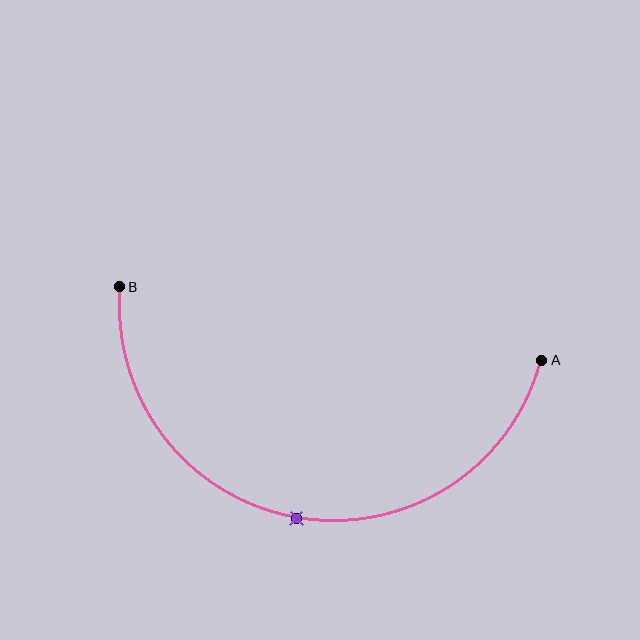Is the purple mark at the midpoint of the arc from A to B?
Yes. The purple mark lies on the arc at equal arc-length from both A and B — it is the arc midpoint.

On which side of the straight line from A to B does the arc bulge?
The arc bulges below the straight line connecting A and B.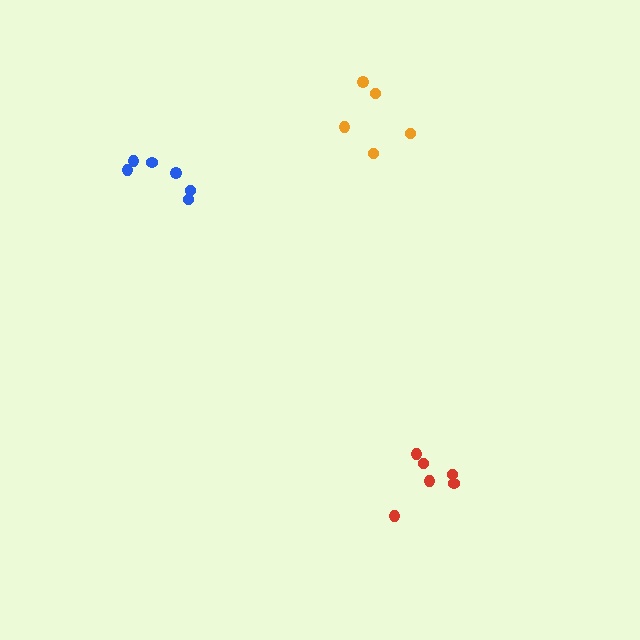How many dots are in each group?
Group 1: 6 dots, Group 2: 6 dots, Group 3: 5 dots (17 total).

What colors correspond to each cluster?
The clusters are colored: red, blue, orange.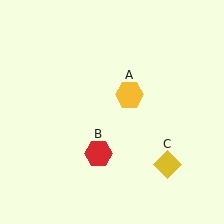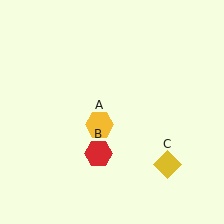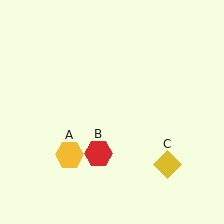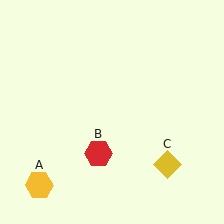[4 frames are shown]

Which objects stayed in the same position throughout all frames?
Red hexagon (object B) and yellow diamond (object C) remained stationary.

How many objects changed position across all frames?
1 object changed position: yellow hexagon (object A).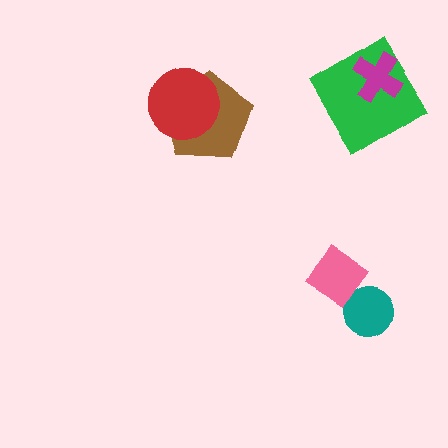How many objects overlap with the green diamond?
1 object overlaps with the green diamond.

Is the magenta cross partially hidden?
No, no other shape covers it.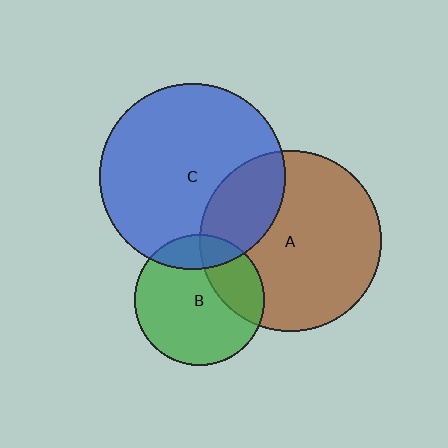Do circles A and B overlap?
Yes.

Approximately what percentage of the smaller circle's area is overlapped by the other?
Approximately 25%.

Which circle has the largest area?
Circle C (blue).